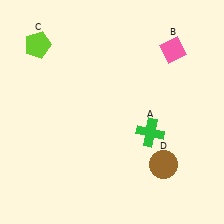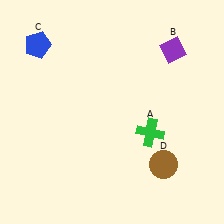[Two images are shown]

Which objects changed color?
B changed from pink to purple. C changed from lime to blue.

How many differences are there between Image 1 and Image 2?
There are 2 differences between the two images.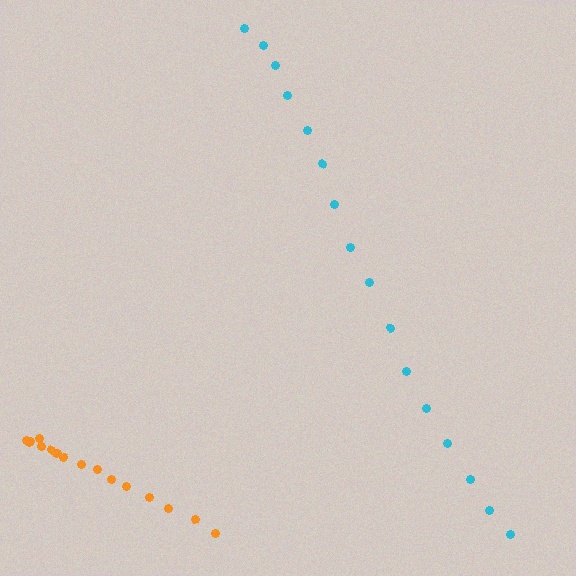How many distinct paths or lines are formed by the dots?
There are 2 distinct paths.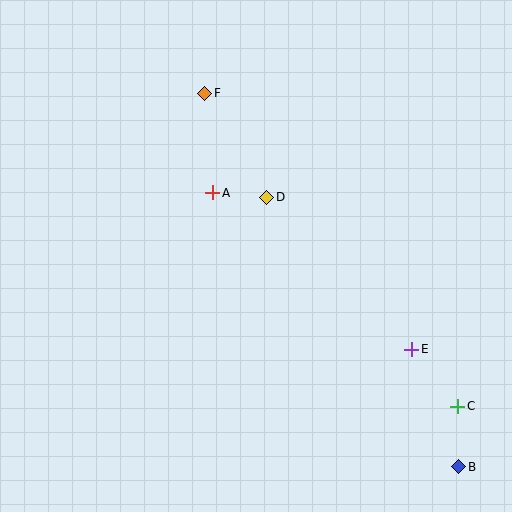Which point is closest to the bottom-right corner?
Point B is closest to the bottom-right corner.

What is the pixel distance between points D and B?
The distance between D and B is 331 pixels.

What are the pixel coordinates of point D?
Point D is at (267, 197).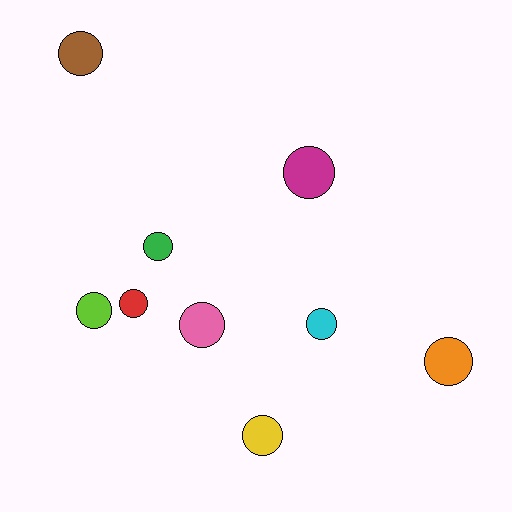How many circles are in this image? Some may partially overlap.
There are 9 circles.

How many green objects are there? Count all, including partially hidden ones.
There is 1 green object.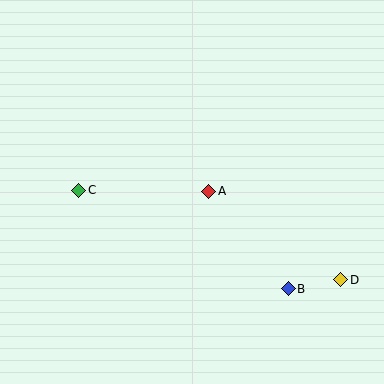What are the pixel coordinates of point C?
Point C is at (79, 190).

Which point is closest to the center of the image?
Point A at (209, 191) is closest to the center.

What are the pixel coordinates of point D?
Point D is at (341, 279).